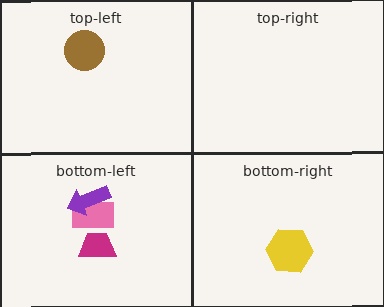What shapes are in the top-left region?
The brown circle.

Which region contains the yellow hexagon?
The bottom-right region.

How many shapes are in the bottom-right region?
1.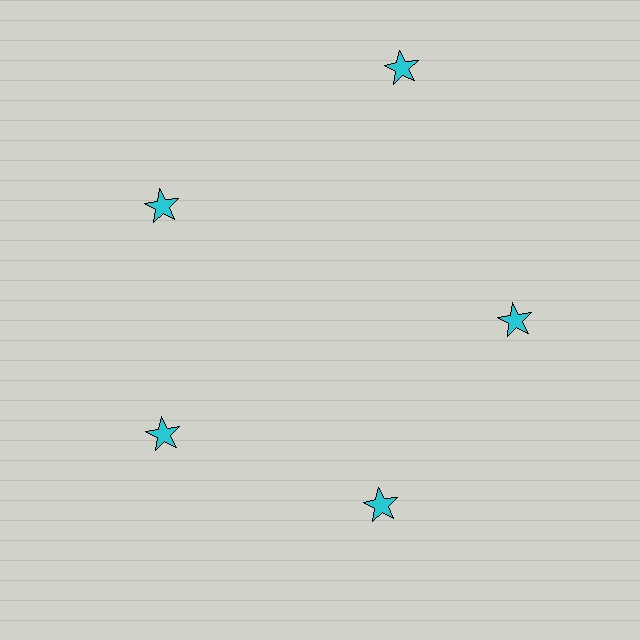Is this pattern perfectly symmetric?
No. The 5 cyan stars are arranged in a ring, but one element near the 1 o'clock position is pushed outward from the center, breaking the 5-fold rotational symmetry.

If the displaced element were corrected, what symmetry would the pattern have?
It would have 5-fold rotational symmetry — the pattern would map onto itself every 72 degrees.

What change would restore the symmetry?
The symmetry would be restored by moving it inward, back onto the ring so that all 5 stars sit at equal angles and equal distance from the center.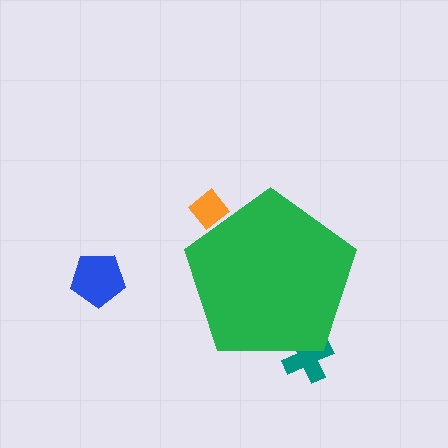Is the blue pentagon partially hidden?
No, the blue pentagon is fully visible.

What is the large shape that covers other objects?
A green pentagon.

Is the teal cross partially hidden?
Yes, the teal cross is partially hidden behind the green pentagon.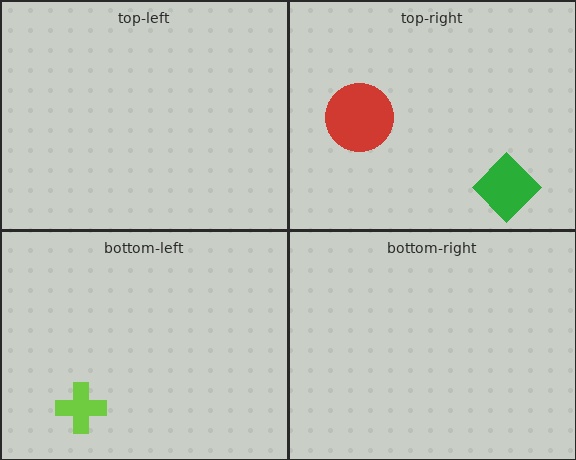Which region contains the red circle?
The top-right region.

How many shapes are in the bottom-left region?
1.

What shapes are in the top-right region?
The red circle, the green diamond.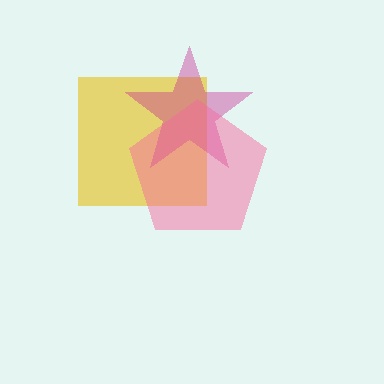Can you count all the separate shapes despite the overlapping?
Yes, there are 3 separate shapes.